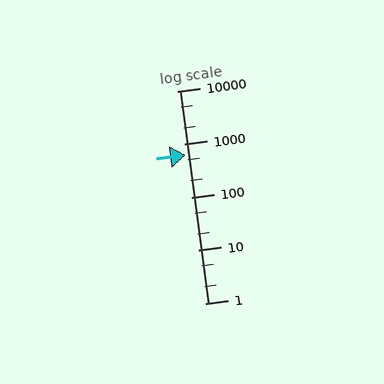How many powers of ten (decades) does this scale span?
The scale spans 4 decades, from 1 to 10000.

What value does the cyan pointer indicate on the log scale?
The pointer indicates approximately 630.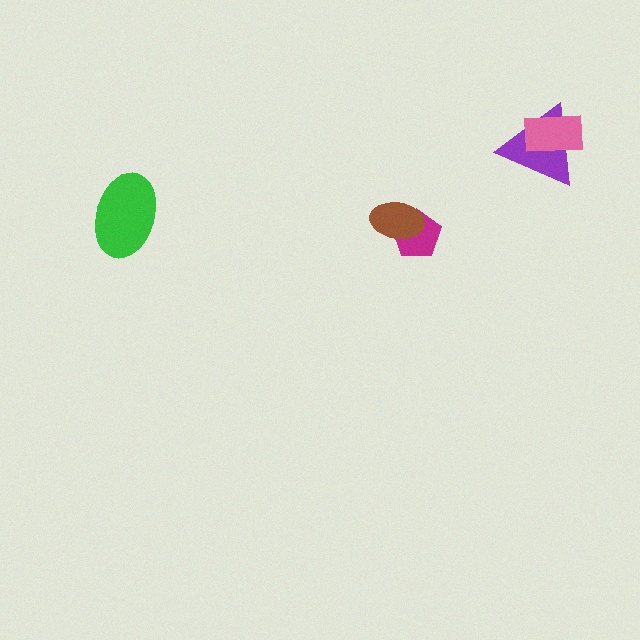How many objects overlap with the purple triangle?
1 object overlaps with the purple triangle.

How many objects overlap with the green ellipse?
0 objects overlap with the green ellipse.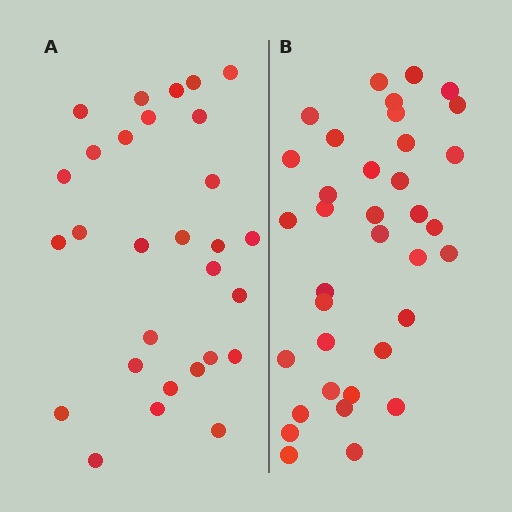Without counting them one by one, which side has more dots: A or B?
Region B (the right region) has more dots.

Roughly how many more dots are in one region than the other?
Region B has roughly 8 or so more dots than region A.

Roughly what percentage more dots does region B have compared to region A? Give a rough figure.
About 25% more.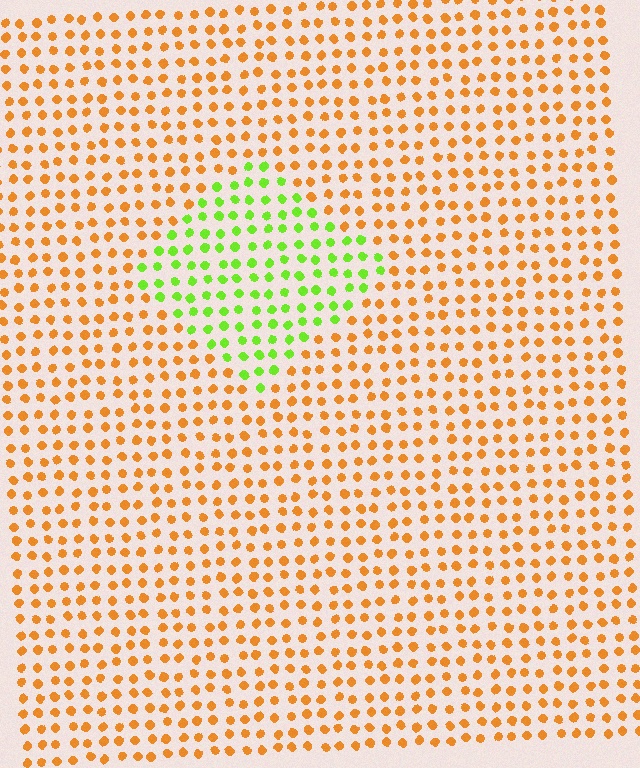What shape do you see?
I see a diamond.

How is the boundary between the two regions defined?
The boundary is defined purely by a slight shift in hue (about 69 degrees). Spacing, size, and orientation are identical on both sides.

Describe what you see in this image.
The image is filled with small orange elements in a uniform arrangement. A diamond-shaped region is visible where the elements are tinted to a slightly different hue, forming a subtle color boundary.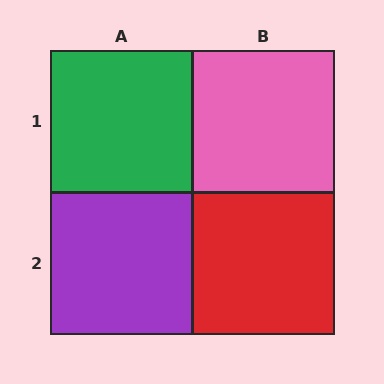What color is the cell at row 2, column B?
Red.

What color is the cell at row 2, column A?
Purple.